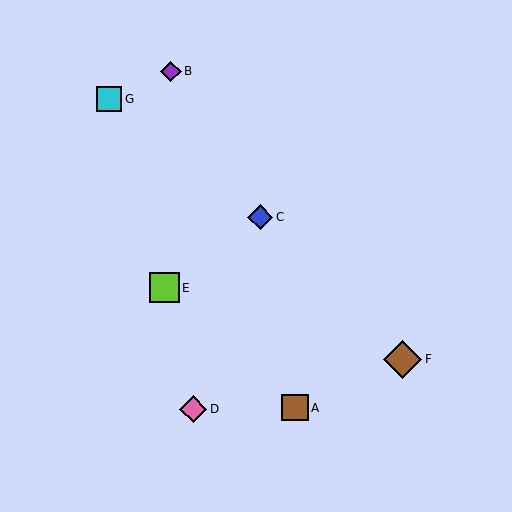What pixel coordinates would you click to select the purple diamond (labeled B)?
Click at (171, 72) to select the purple diamond B.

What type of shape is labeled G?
Shape G is a cyan square.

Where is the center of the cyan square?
The center of the cyan square is at (109, 99).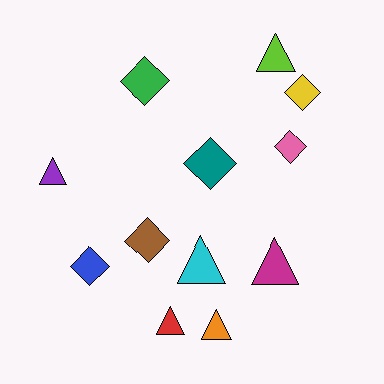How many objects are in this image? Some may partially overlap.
There are 12 objects.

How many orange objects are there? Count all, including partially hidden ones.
There is 1 orange object.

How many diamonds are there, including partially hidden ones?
There are 6 diamonds.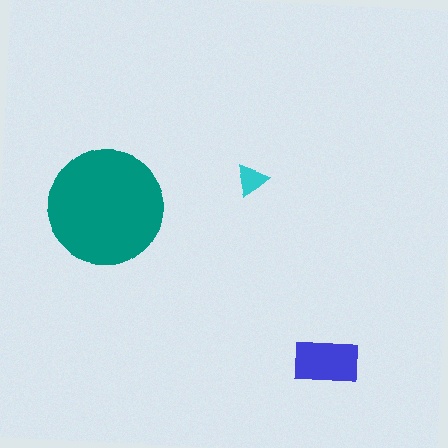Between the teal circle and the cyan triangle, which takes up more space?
The teal circle.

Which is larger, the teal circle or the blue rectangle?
The teal circle.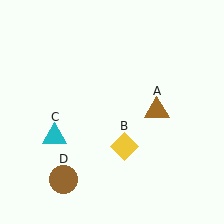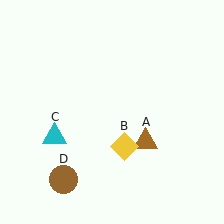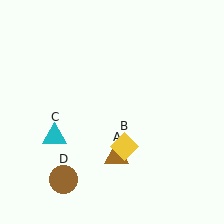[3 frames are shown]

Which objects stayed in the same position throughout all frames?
Yellow diamond (object B) and cyan triangle (object C) and brown circle (object D) remained stationary.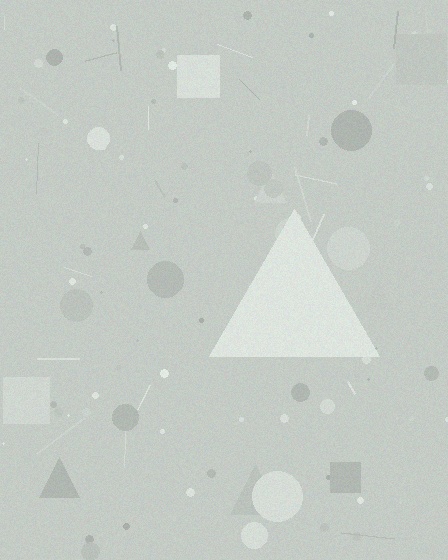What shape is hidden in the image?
A triangle is hidden in the image.